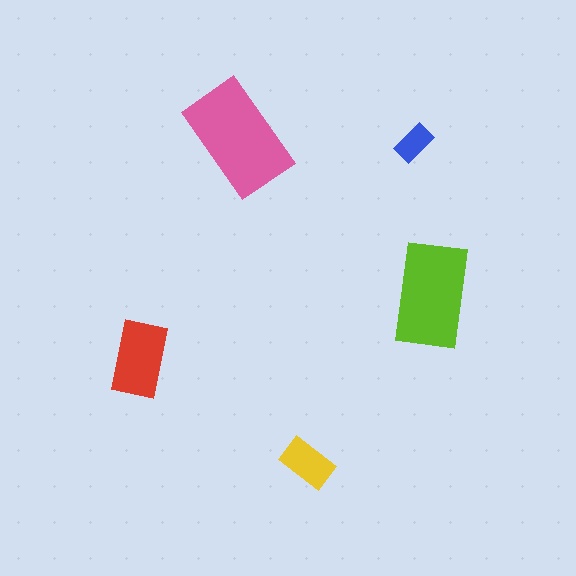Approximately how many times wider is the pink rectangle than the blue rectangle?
About 3 times wider.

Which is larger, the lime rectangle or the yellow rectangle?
The lime one.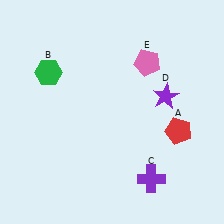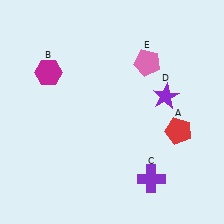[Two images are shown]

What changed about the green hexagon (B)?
In Image 1, B is green. In Image 2, it changed to magenta.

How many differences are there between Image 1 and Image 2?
There is 1 difference between the two images.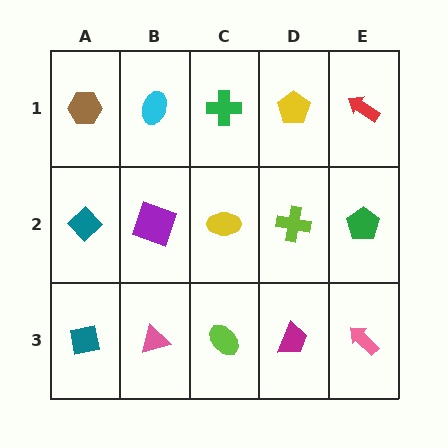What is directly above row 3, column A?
A teal diamond.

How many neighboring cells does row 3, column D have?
3.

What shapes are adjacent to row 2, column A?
A brown hexagon (row 1, column A), a teal square (row 3, column A), a purple square (row 2, column B).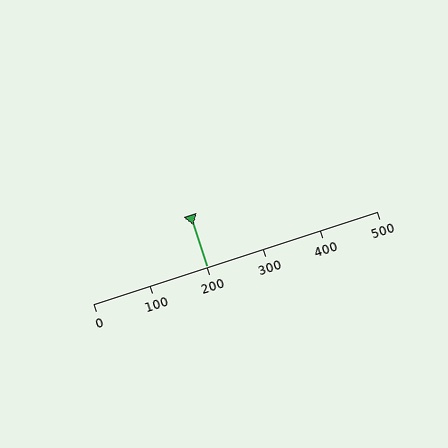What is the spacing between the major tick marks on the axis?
The major ticks are spaced 100 apart.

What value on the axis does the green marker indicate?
The marker indicates approximately 200.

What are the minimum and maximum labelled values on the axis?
The axis runs from 0 to 500.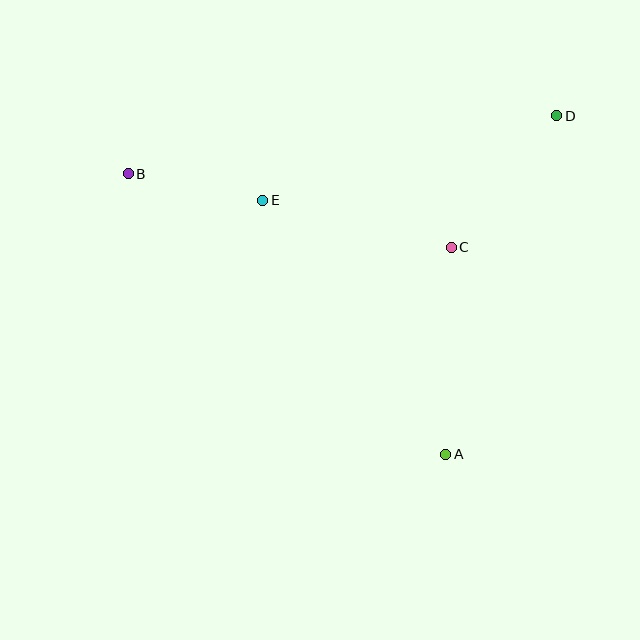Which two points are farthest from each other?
Points B and D are farthest from each other.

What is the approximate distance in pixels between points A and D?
The distance between A and D is approximately 356 pixels.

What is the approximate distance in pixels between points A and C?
The distance between A and C is approximately 207 pixels.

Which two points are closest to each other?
Points B and E are closest to each other.